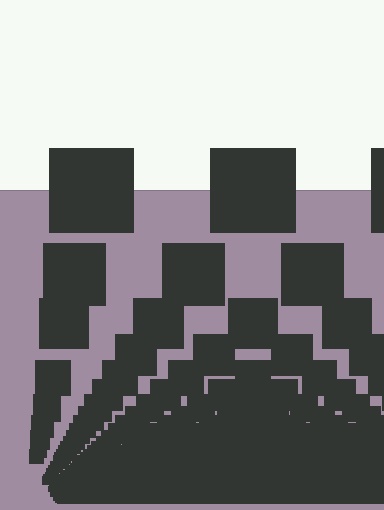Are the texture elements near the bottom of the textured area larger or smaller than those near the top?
Smaller. The gradient is inverted — elements near the bottom are smaller and denser.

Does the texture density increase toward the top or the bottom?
Density increases toward the bottom.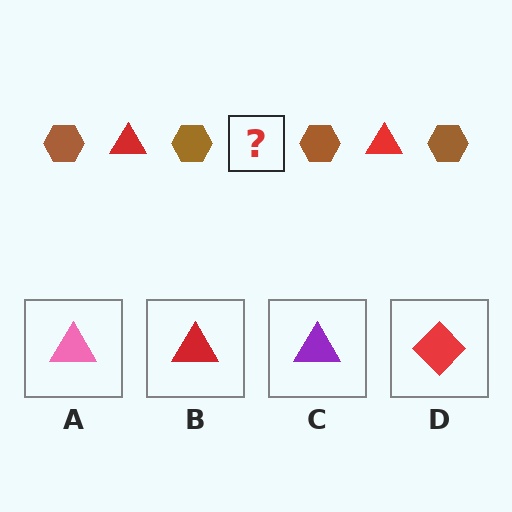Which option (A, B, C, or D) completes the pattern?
B.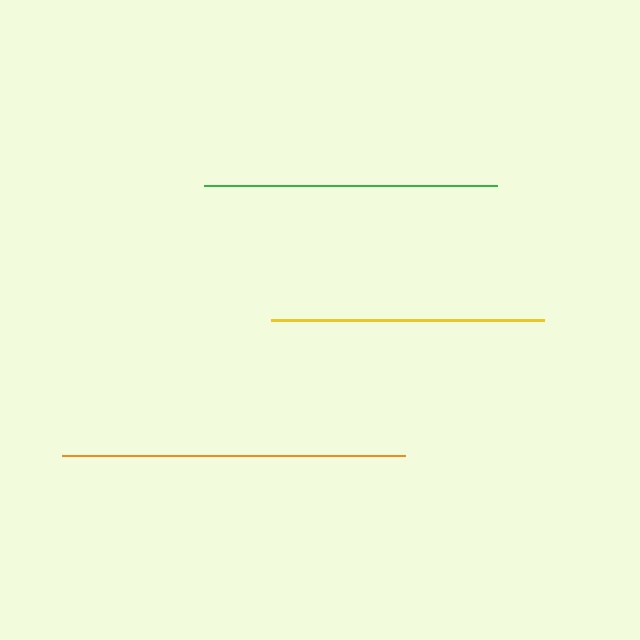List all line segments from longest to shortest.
From longest to shortest: orange, green, yellow.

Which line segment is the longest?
The orange line is the longest at approximately 343 pixels.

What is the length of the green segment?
The green segment is approximately 294 pixels long.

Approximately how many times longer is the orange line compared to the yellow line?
The orange line is approximately 1.3 times the length of the yellow line.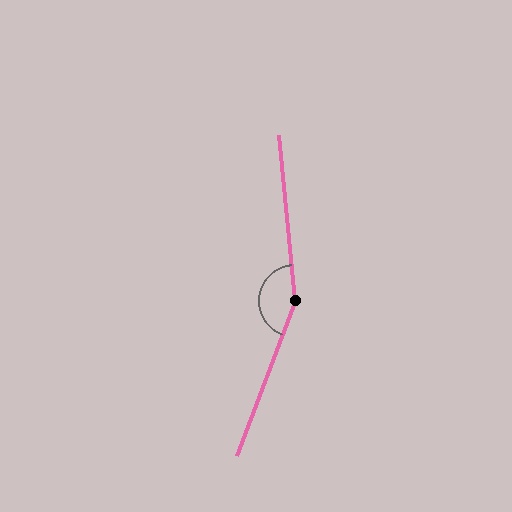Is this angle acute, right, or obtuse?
It is obtuse.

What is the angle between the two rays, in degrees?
Approximately 154 degrees.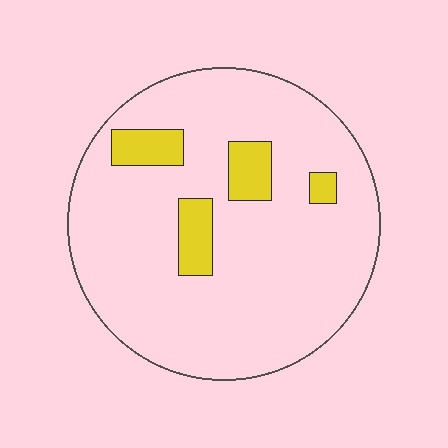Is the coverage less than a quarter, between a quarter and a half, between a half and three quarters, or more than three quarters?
Less than a quarter.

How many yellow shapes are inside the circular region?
4.